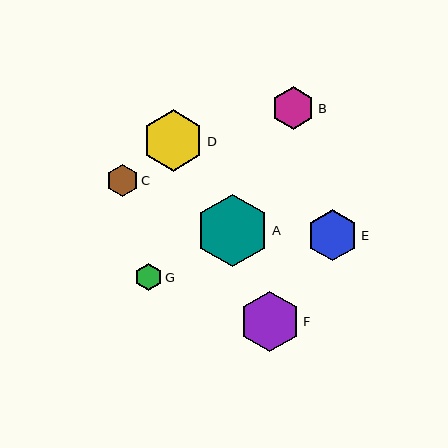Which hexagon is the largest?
Hexagon A is the largest with a size of approximately 73 pixels.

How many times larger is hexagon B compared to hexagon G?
Hexagon B is approximately 1.6 times the size of hexagon G.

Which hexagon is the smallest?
Hexagon G is the smallest with a size of approximately 27 pixels.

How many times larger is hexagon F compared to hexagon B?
Hexagon F is approximately 1.4 times the size of hexagon B.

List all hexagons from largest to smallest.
From largest to smallest: A, D, F, E, B, C, G.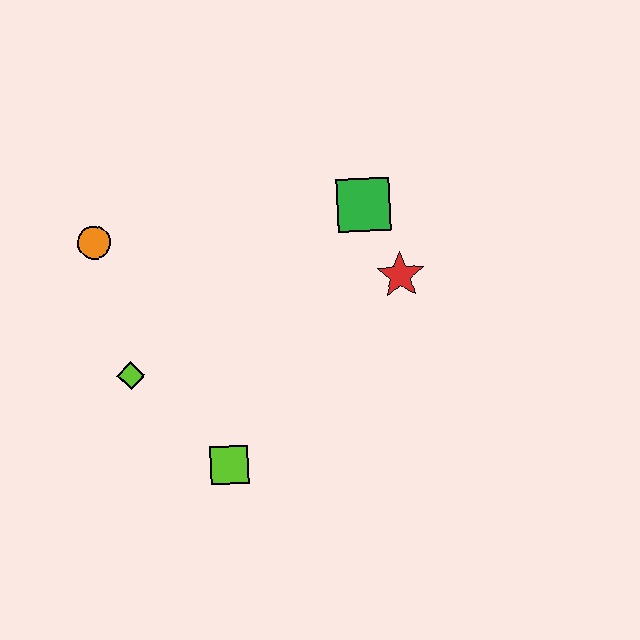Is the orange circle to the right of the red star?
No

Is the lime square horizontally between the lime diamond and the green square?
Yes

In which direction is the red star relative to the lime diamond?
The red star is to the right of the lime diamond.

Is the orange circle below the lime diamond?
No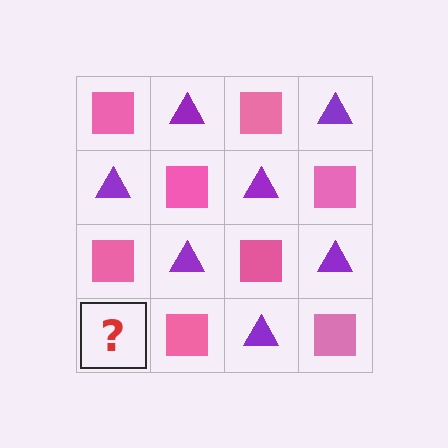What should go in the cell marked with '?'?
The missing cell should contain a purple triangle.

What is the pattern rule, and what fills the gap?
The rule is that it alternates pink square and purple triangle in a checkerboard pattern. The gap should be filled with a purple triangle.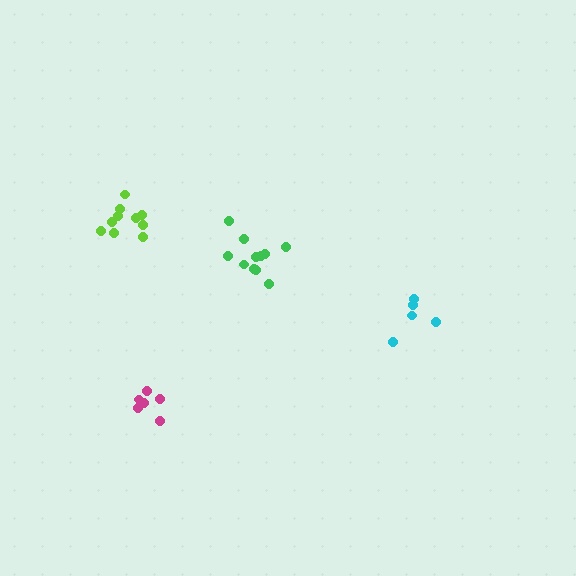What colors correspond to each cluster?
The clusters are colored: cyan, green, lime, magenta.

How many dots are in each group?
Group 1: 5 dots, Group 2: 11 dots, Group 3: 10 dots, Group 4: 6 dots (32 total).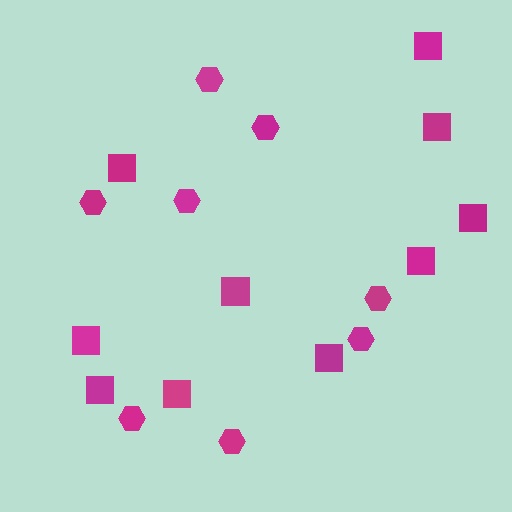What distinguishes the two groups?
There are 2 groups: one group of hexagons (8) and one group of squares (10).